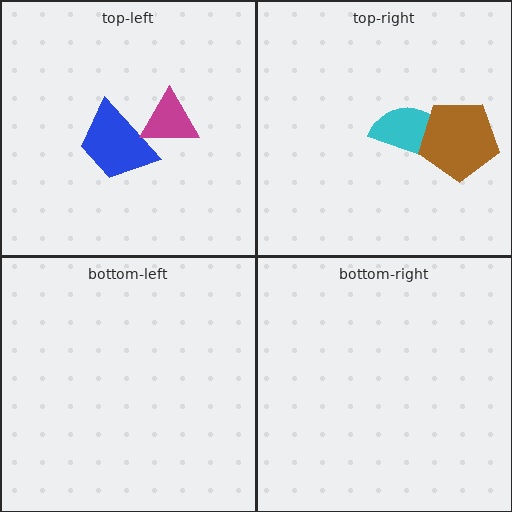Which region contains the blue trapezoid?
The top-left region.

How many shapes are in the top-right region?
2.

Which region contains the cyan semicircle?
The top-right region.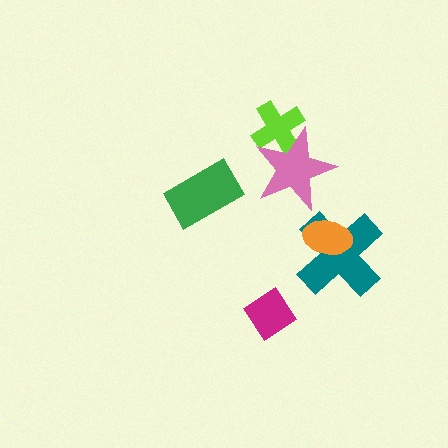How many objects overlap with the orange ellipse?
1 object overlaps with the orange ellipse.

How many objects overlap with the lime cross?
1 object overlaps with the lime cross.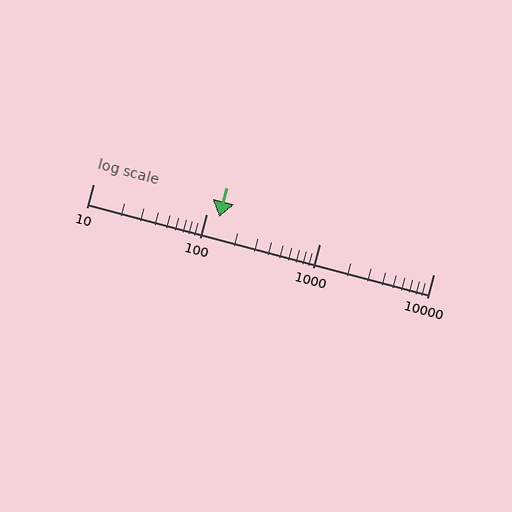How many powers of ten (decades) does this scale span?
The scale spans 3 decades, from 10 to 10000.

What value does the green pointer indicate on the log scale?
The pointer indicates approximately 130.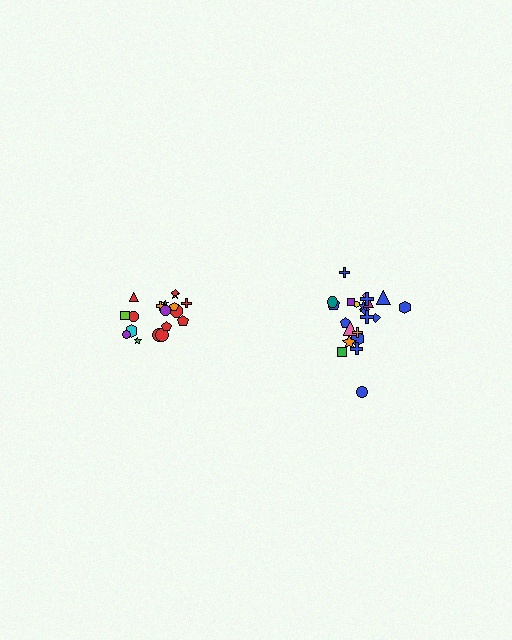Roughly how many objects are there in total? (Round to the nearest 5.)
Roughly 40 objects in total.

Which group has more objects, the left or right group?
The right group.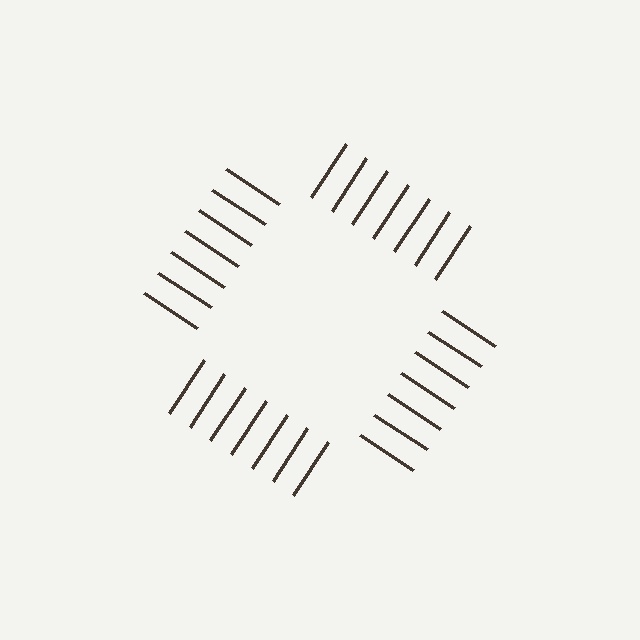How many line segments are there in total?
28 — 7 along each of the 4 edges.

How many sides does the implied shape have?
4 sides — the line-ends trace a square.